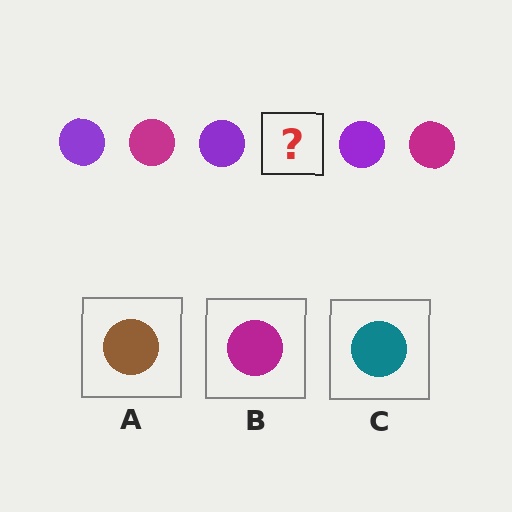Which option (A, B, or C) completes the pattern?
B.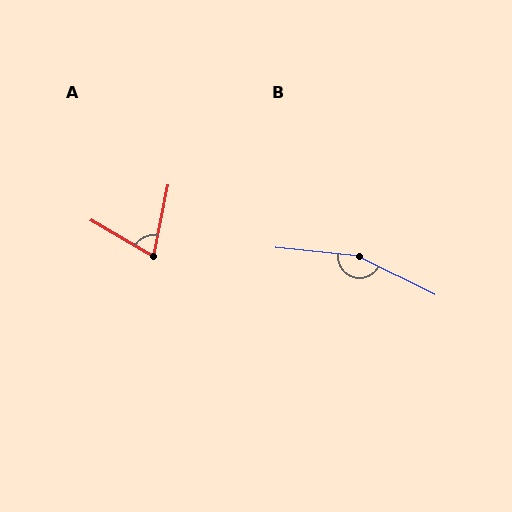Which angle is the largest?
B, at approximately 160 degrees.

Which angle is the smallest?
A, at approximately 71 degrees.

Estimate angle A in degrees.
Approximately 71 degrees.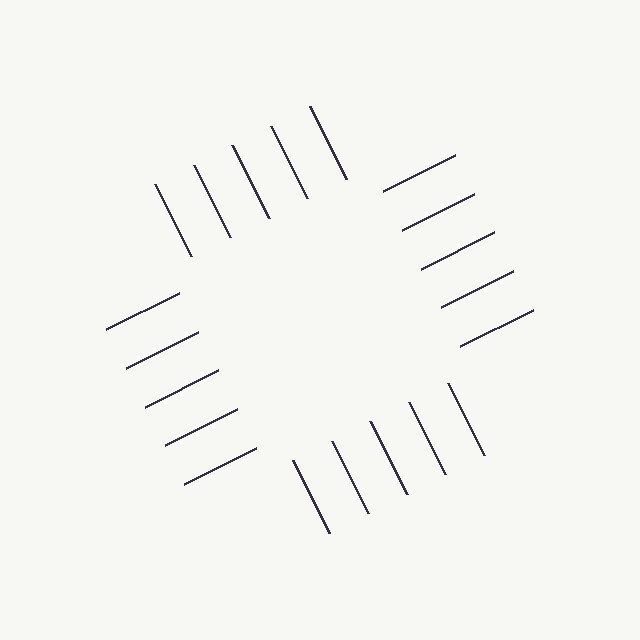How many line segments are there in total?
20 — 5 along each of the 4 edges.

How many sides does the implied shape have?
4 sides — the line-ends trace a square.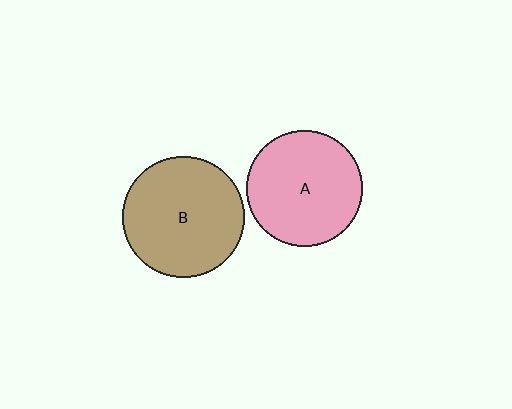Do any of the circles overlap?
No, none of the circles overlap.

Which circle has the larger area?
Circle B (brown).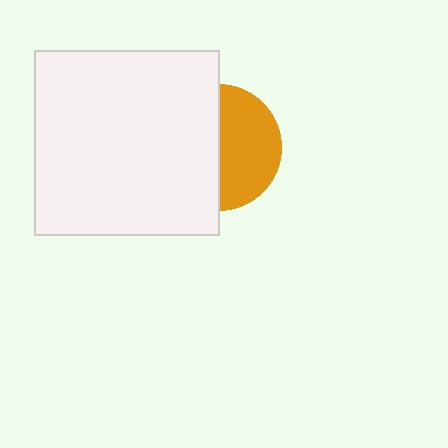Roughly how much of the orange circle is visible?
About half of it is visible (roughly 49%).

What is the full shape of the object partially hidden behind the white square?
The partially hidden object is an orange circle.